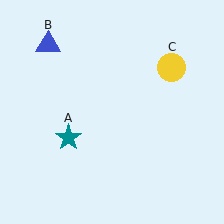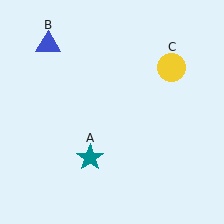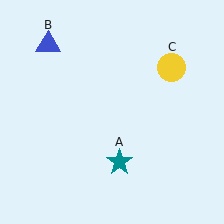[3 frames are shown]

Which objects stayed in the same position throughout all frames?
Blue triangle (object B) and yellow circle (object C) remained stationary.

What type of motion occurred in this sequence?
The teal star (object A) rotated counterclockwise around the center of the scene.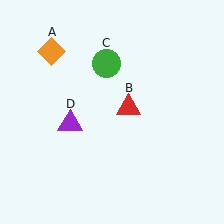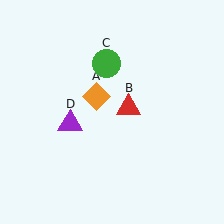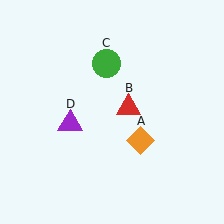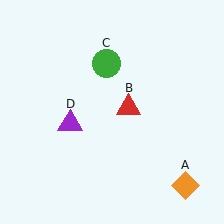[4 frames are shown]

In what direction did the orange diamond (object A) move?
The orange diamond (object A) moved down and to the right.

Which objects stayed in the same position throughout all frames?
Red triangle (object B) and green circle (object C) and purple triangle (object D) remained stationary.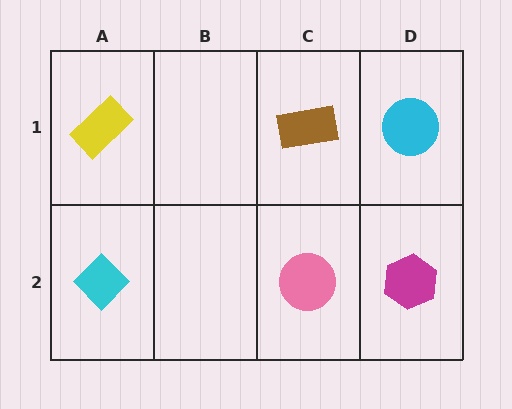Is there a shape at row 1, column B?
No, that cell is empty.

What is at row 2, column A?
A cyan diamond.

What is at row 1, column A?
A yellow rectangle.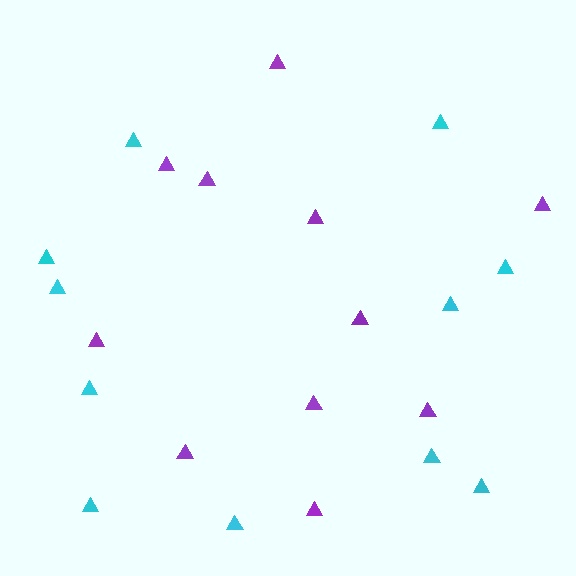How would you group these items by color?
There are 2 groups: one group of purple triangles (11) and one group of cyan triangles (11).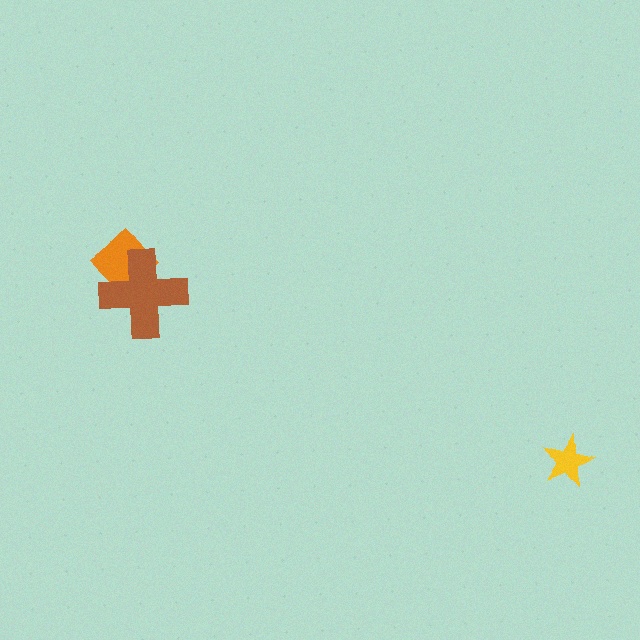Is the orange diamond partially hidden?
Yes, it is partially covered by another shape.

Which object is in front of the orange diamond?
The brown cross is in front of the orange diamond.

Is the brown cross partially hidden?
No, no other shape covers it.